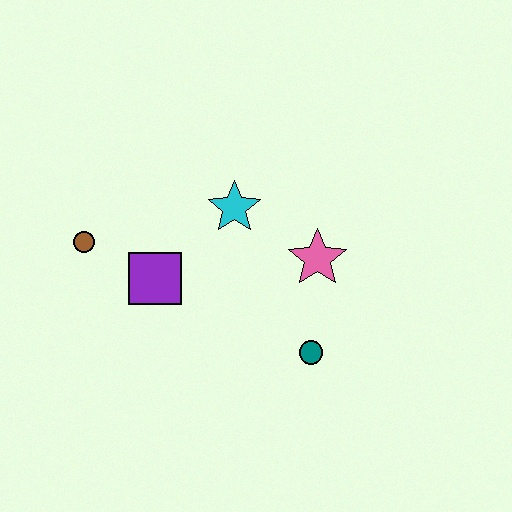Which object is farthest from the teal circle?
The brown circle is farthest from the teal circle.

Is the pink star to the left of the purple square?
No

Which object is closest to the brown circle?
The purple square is closest to the brown circle.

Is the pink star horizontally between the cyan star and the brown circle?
No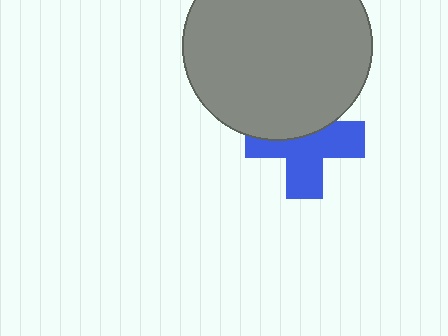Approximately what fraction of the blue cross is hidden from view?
Roughly 39% of the blue cross is hidden behind the gray circle.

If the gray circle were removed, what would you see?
You would see the complete blue cross.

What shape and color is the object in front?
The object in front is a gray circle.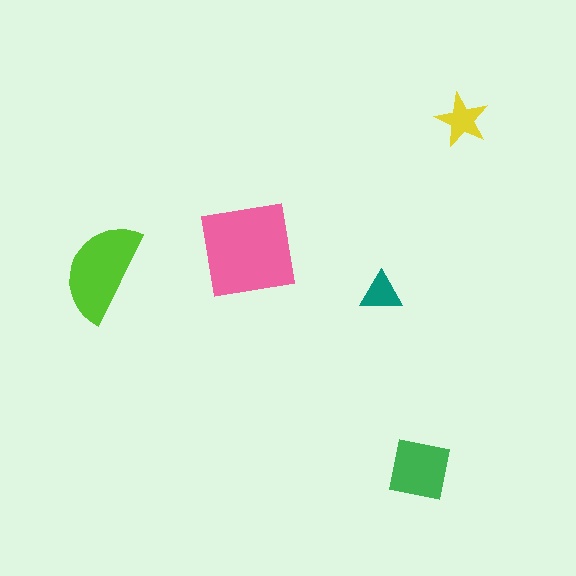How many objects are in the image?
There are 5 objects in the image.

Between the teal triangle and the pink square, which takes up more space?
The pink square.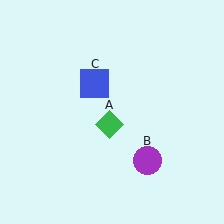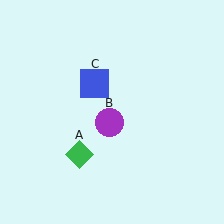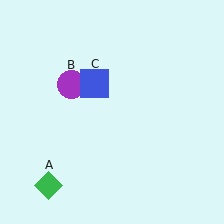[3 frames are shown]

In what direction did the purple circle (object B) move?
The purple circle (object B) moved up and to the left.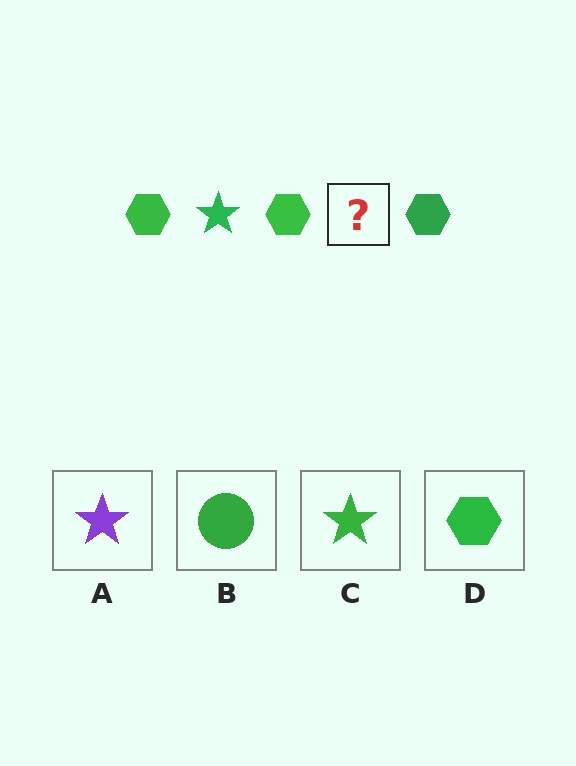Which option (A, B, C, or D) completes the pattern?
C.